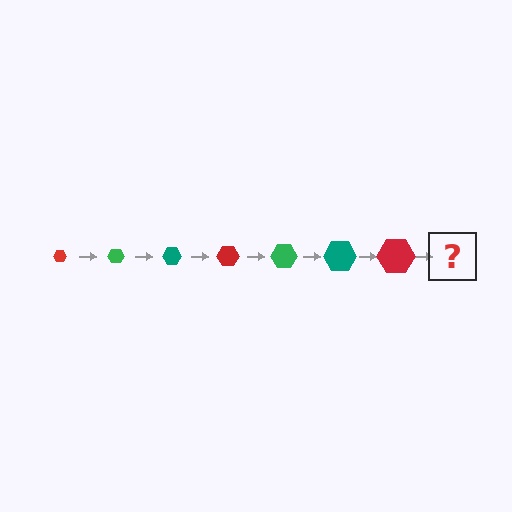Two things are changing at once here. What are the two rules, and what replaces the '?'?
The two rules are that the hexagon grows larger each step and the color cycles through red, green, and teal. The '?' should be a green hexagon, larger than the previous one.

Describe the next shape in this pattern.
It should be a green hexagon, larger than the previous one.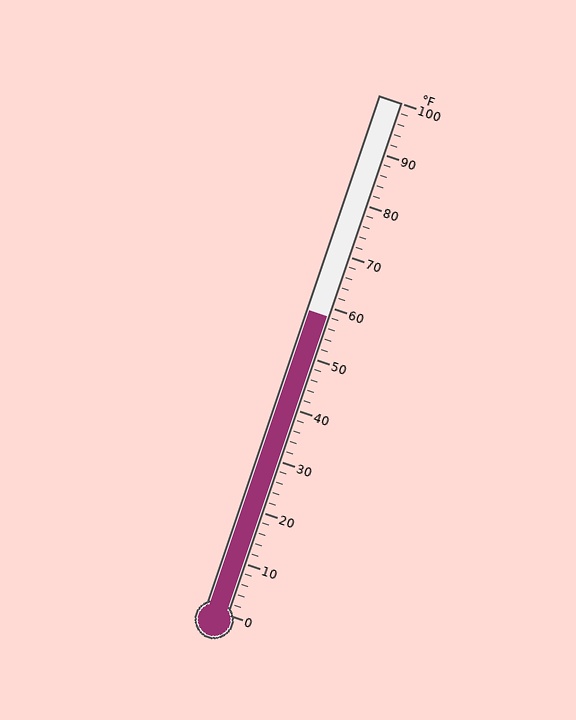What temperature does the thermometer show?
The thermometer shows approximately 58°F.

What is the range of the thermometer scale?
The thermometer scale ranges from 0°F to 100°F.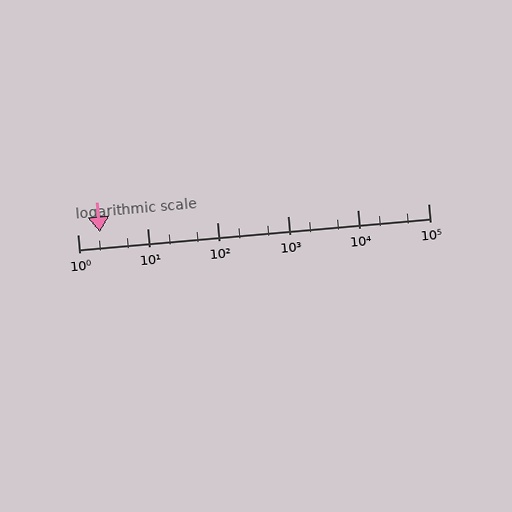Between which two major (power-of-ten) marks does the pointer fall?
The pointer is between 1 and 10.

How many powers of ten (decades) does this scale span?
The scale spans 5 decades, from 1 to 100000.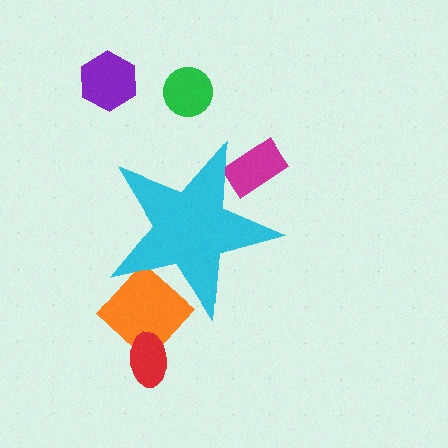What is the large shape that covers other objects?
A cyan star.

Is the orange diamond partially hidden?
Yes, the orange diamond is partially hidden behind the cyan star.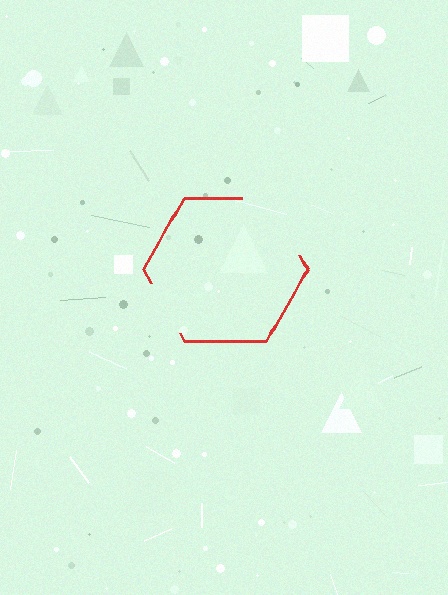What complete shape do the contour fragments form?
The contour fragments form a hexagon.